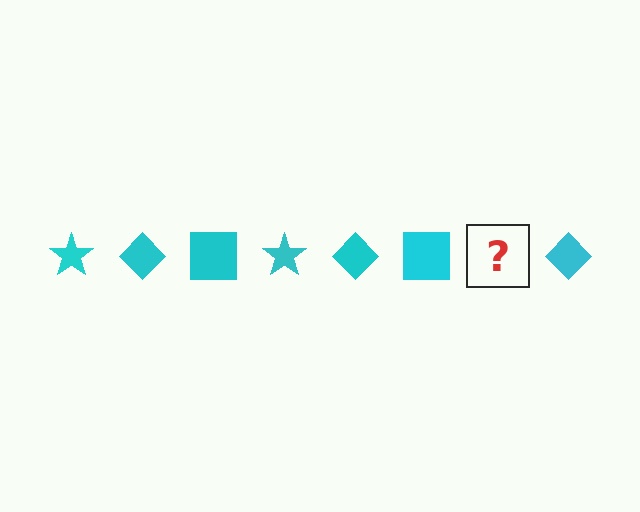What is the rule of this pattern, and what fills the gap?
The rule is that the pattern cycles through star, diamond, square shapes in cyan. The gap should be filled with a cyan star.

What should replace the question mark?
The question mark should be replaced with a cyan star.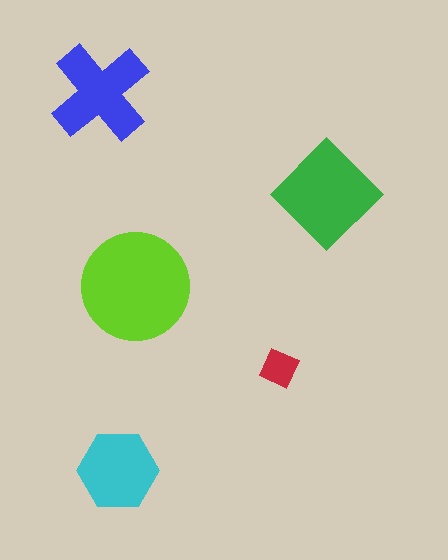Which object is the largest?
The lime circle.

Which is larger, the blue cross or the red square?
The blue cross.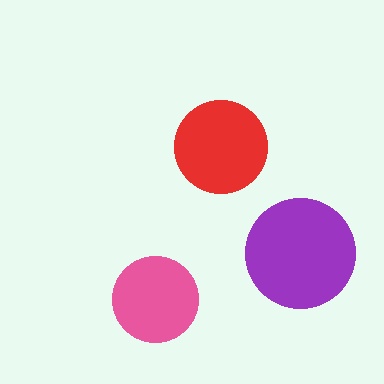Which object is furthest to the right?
The purple circle is rightmost.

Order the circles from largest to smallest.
the purple one, the red one, the pink one.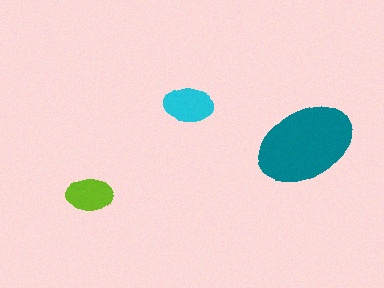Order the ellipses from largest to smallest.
the teal one, the cyan one, the lime one.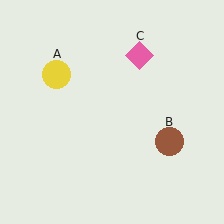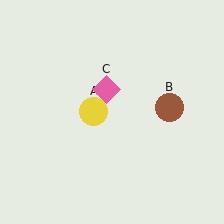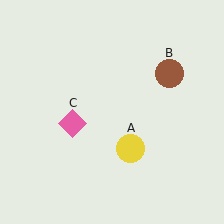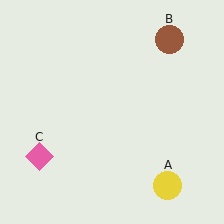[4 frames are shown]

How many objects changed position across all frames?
3 objects changed position: yellow circle (object A), brown circle (object B), pink diamond (object C).